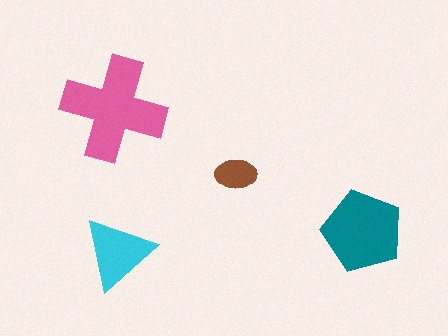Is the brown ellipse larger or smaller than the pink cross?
Smaller.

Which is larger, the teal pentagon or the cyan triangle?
The teal pentagon.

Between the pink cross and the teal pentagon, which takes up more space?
The pink cross.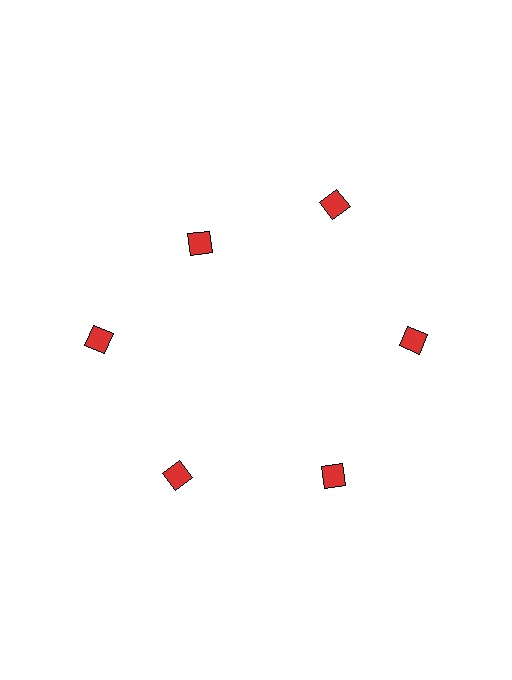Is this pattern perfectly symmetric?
No. The 6 red diamonds are arranged in a ring, but one element near the 11 o'clock position is pulled inward toward the center, breaking the 6-fold rotational symmetry.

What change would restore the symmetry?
The symmetry would be restored by moving it outward, back onto the ring so that all 6 diamonds sit at equal angles and equal distance from the center.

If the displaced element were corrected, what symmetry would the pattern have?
It would have 6-fold rotational symmetry — the pattern would map onto itself every 60 degrees.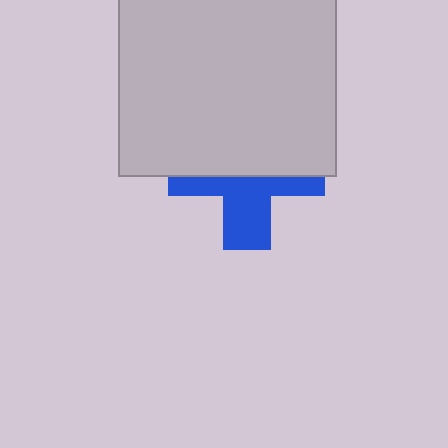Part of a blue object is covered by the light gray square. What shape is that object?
It is a cross.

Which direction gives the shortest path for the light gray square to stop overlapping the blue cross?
Moving up gives the shortest separation.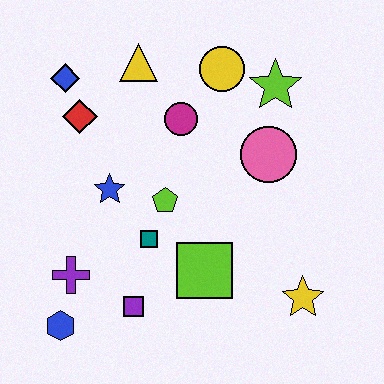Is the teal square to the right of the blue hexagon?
Yes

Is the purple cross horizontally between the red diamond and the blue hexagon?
Yes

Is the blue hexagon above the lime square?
No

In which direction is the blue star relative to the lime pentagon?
The blue star is to the left of the lime pentagon.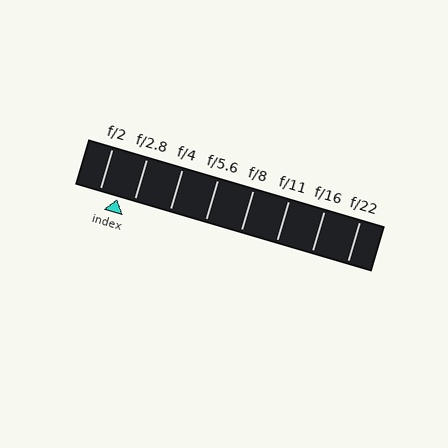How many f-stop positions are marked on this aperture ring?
There are 8 f-stop positions marked.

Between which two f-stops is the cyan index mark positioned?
The index mark is between f/2 and f/2.8.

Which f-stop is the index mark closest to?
The index mark is closest to f/2.8.